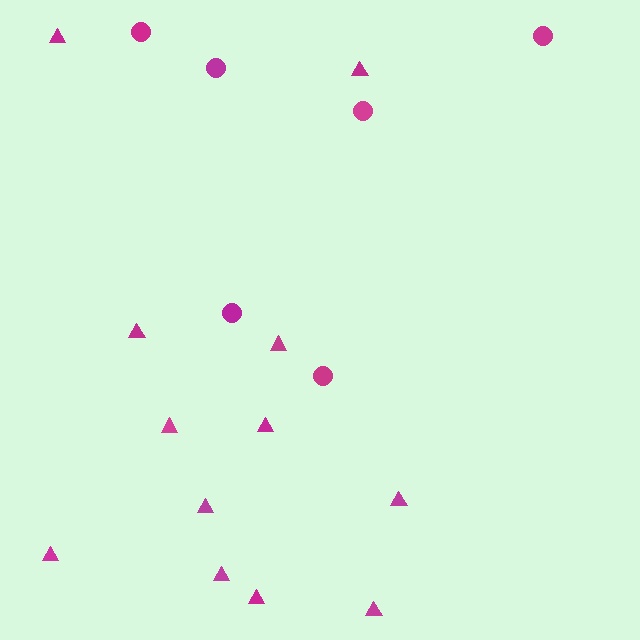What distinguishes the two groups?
There are 2 groups: one group of circles (6) and one group of triangles (12).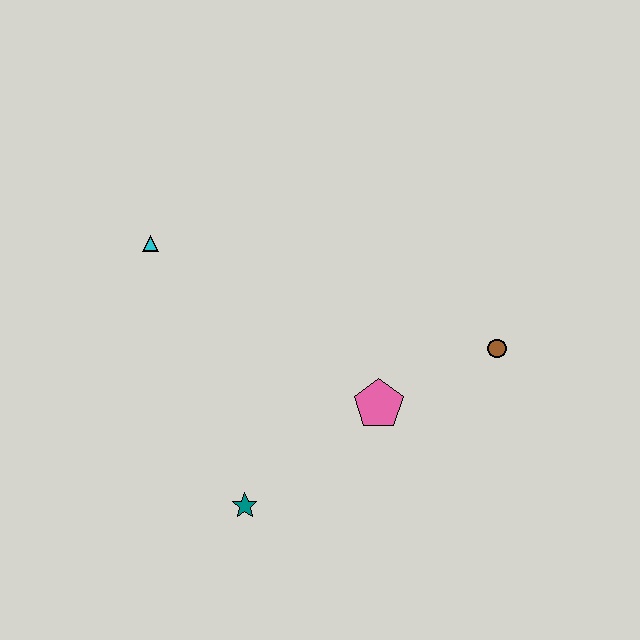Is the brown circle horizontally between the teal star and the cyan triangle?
No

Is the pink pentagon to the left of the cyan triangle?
No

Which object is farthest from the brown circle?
The cyan triangle is farthest from the brown circle.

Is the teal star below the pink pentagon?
Yes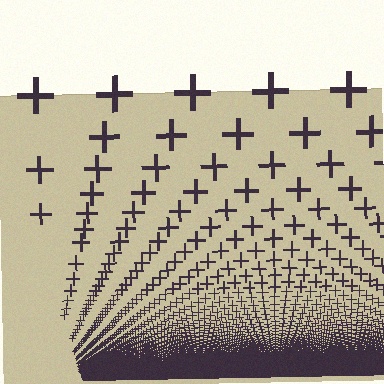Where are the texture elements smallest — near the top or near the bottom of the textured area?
Near the bottom.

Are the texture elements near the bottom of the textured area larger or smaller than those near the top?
Smaller. The gradient is inverted — elements near the bottom are smaller and denser.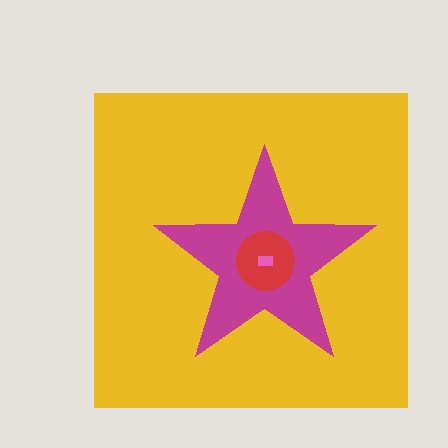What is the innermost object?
The pink rectangle.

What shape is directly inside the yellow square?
The magenta star.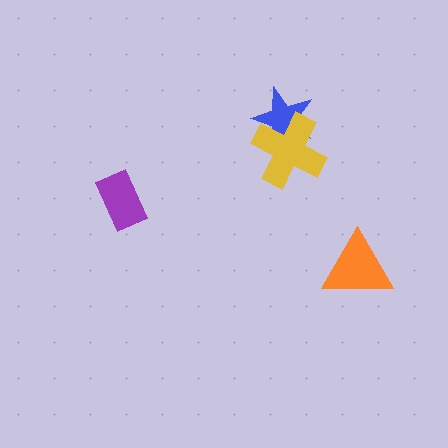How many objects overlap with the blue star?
1 object overlaps with the blue star.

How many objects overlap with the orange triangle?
0 objects overlap with the orange triangle.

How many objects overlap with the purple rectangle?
0 objects overlap with the purple rectangle.